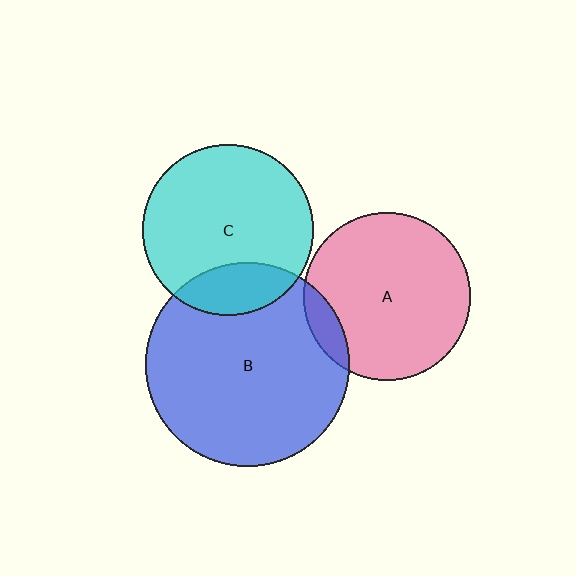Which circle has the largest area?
Circle B (blue).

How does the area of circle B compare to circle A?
Approximately 1.5 times.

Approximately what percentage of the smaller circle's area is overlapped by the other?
Approximately 10%.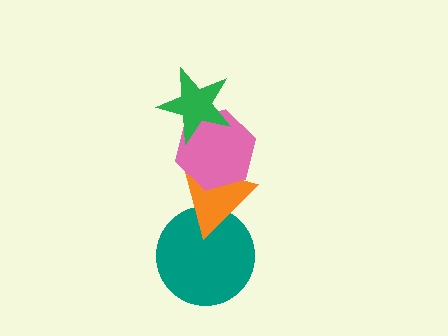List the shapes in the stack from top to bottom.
From top to bottom: the green star, the pink hexagon, the orange triangle, the teal circle.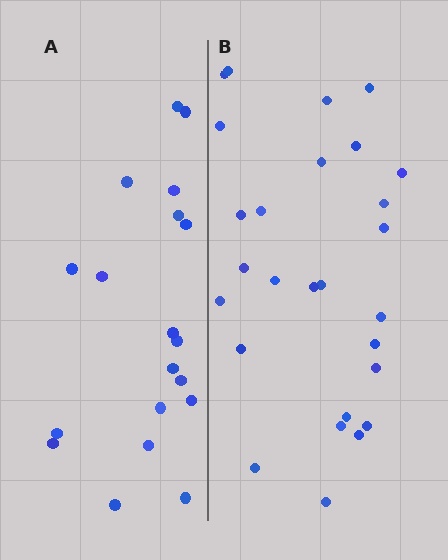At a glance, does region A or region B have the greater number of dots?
Region B (the right region) has more dots.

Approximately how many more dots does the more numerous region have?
Region B has roughly 8 or so more dots than region A.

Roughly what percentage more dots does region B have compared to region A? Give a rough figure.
About 40% more.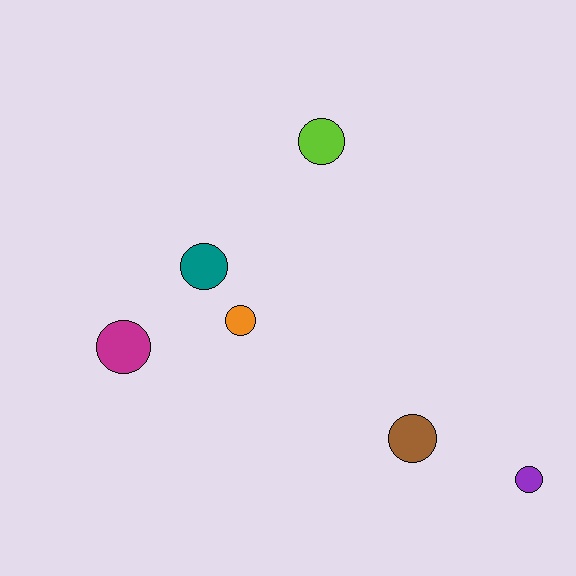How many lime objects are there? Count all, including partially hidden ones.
There is 1 lime object.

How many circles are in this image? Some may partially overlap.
There are 6 circles.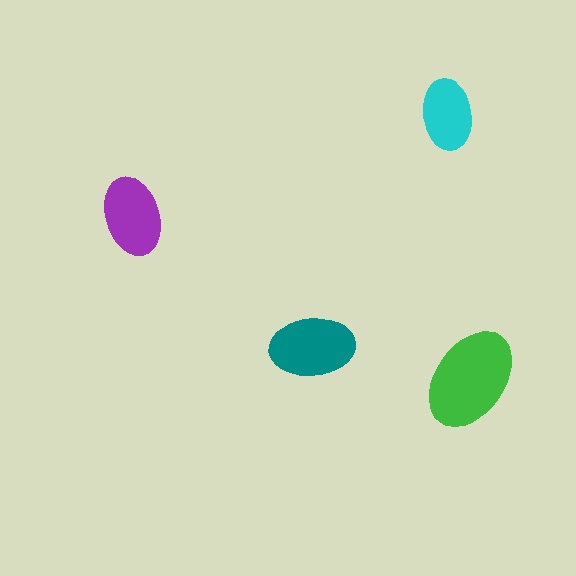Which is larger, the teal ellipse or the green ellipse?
The green one.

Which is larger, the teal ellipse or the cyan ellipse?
The teal one.